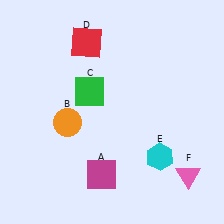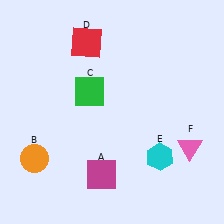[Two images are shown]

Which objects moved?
The objects that moved are: the orange circle (B), the pink triangle (F).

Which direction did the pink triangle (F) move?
The pink triangle (F) moved up.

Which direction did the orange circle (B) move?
The orange circle (B) moved down.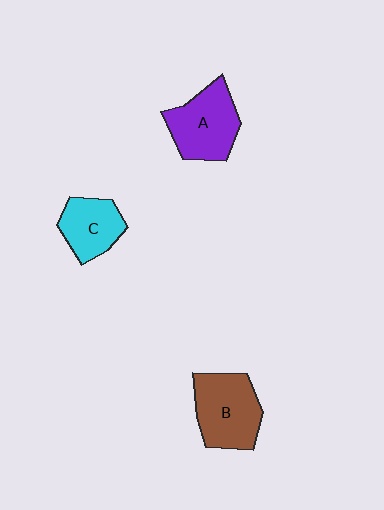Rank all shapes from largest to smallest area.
From largest to smallest: B (brown), A (purple), C (cyan).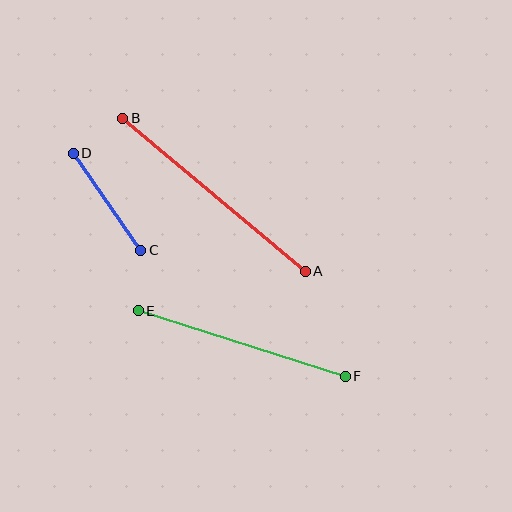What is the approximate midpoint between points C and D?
The midpoint is at approximately (107, 202) pixels.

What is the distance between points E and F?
The distance is approximately 217 pixels.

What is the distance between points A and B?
The distance is approximately 238 pixels.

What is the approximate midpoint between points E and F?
The midpoint is at approximately (242, 343) pixels.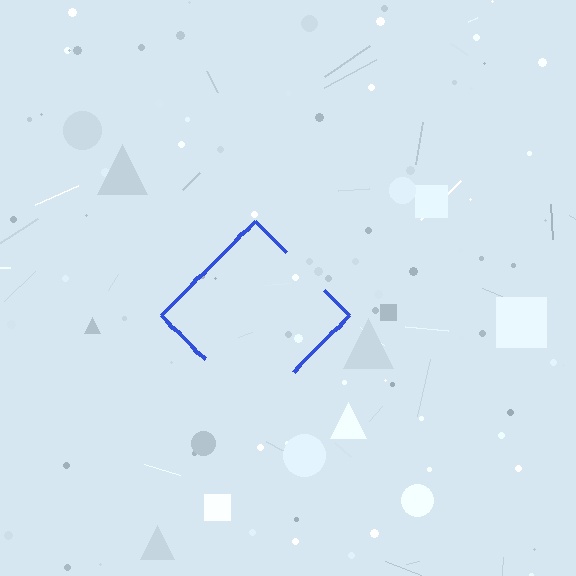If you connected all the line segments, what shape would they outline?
They would outline a diamond.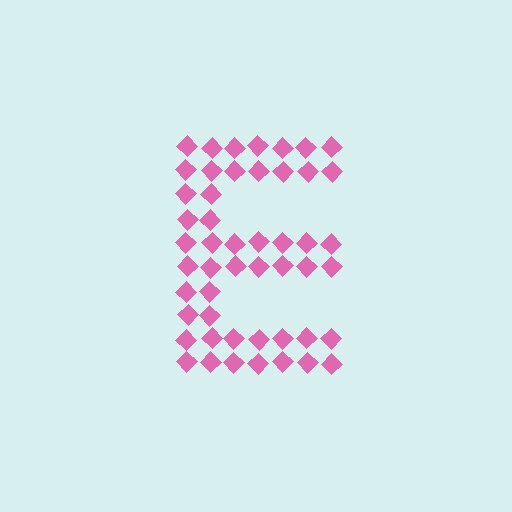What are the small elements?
The small elements are diamonds.